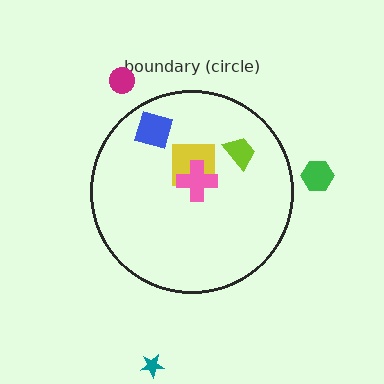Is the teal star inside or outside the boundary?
Outside.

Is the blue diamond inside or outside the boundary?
Inside.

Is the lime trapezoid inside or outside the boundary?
Inside.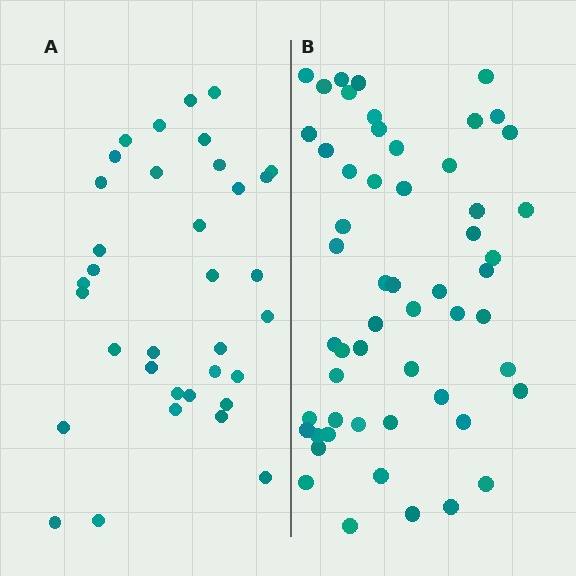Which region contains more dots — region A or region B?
Region B (the right region) has more dots.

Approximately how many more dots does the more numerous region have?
Region B has approximately 20 more dots than region A.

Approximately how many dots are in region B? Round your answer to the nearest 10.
About 60 dots. (The exact count is 55, which rounds to 60.)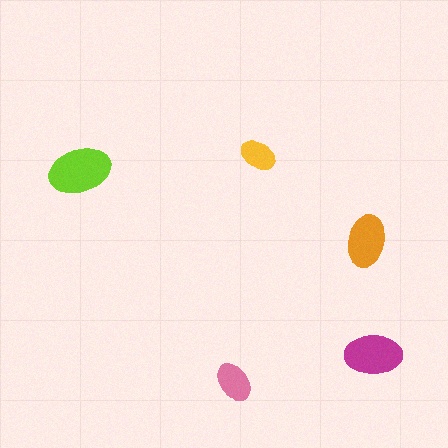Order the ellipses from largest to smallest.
the lime one, the magenta one, the orange one, the pink one, the yellow one.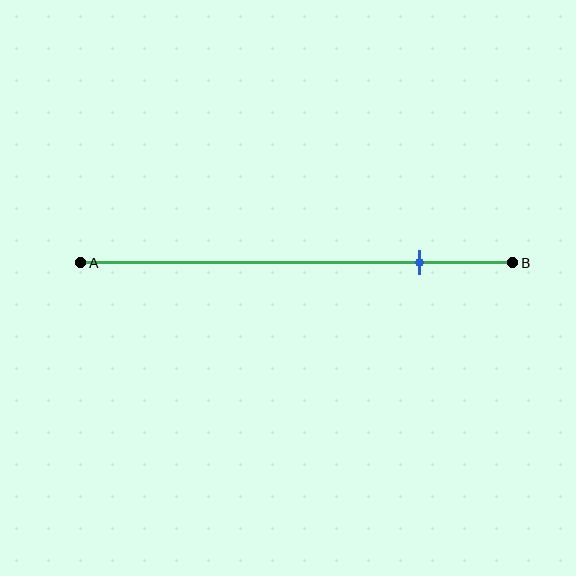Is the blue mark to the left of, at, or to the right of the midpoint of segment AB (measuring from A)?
The blue mark is to the right of the midpoint of segment AB.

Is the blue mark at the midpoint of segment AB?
No, the mark is at about 80% from A, not at the 50% midpoint.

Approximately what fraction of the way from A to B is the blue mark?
The blue mark is approximately 80% of the way from A to B.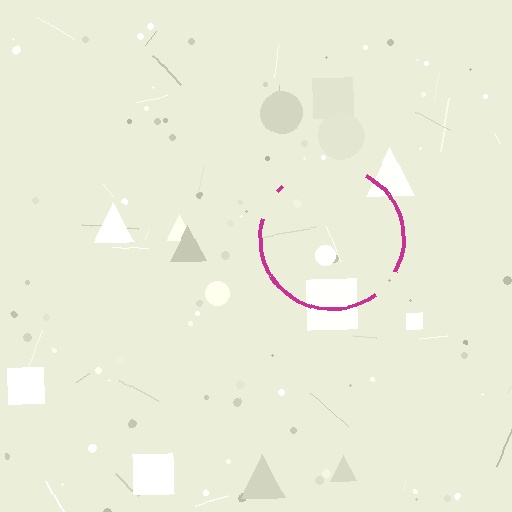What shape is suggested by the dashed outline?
The dashed outline suggests a circle.